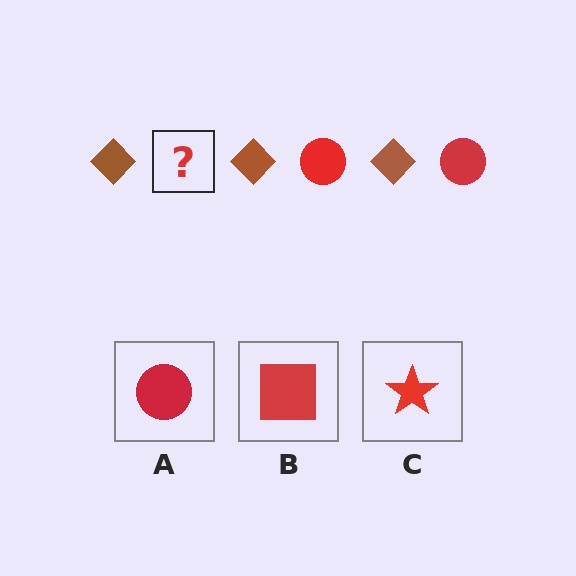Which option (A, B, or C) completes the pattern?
A.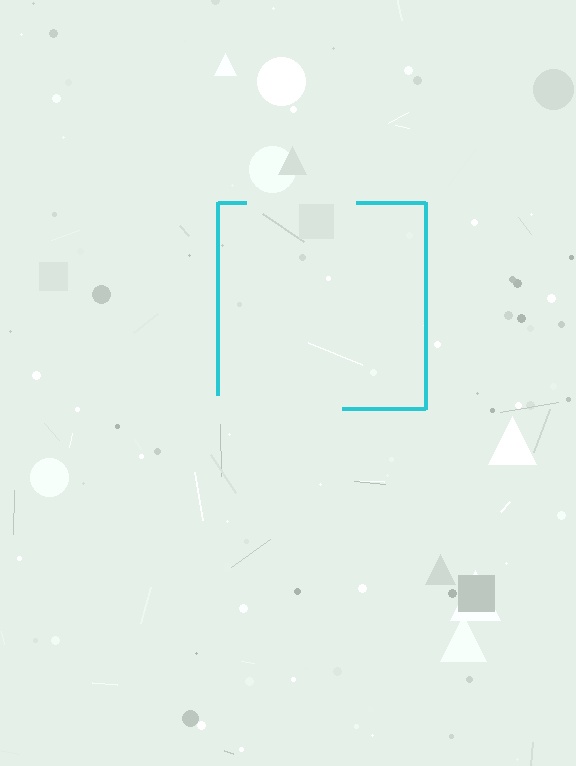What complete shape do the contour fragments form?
The contour fragments form a square.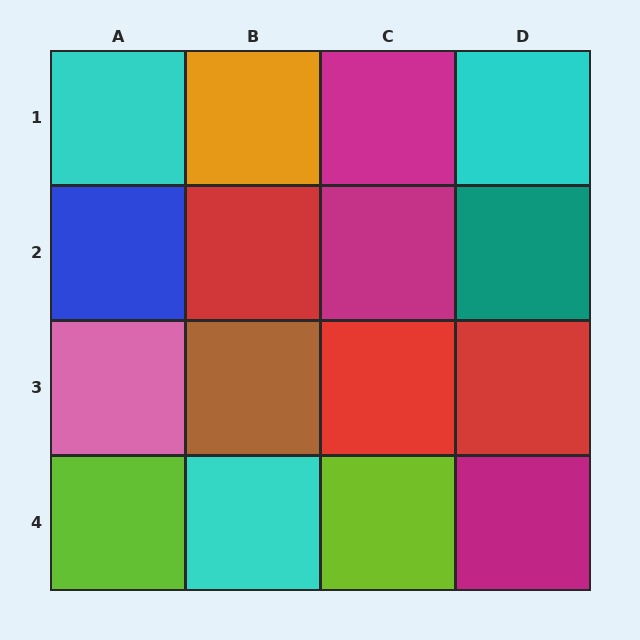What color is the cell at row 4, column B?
Cyan.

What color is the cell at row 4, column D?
Magenta.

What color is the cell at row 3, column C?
Red.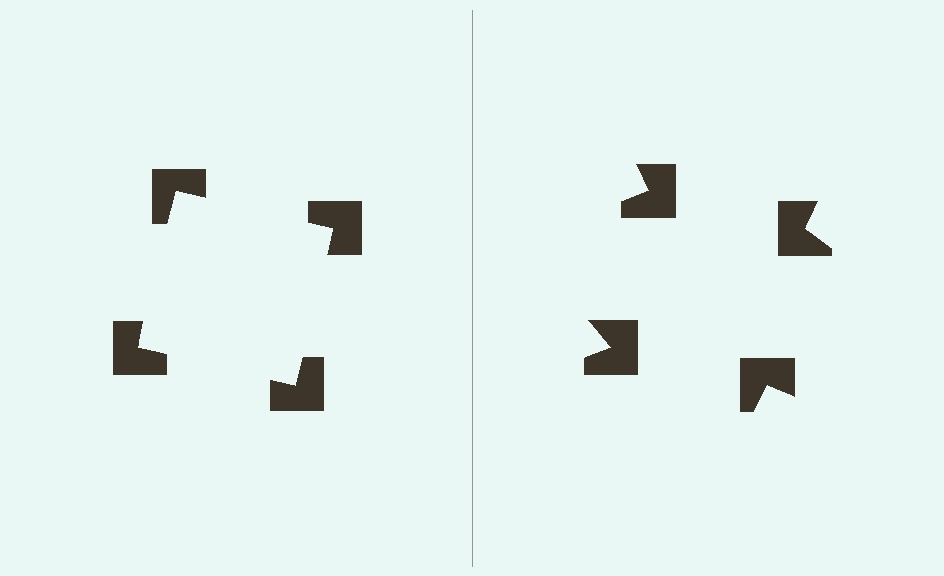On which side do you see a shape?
An illusory square appears on the left side. On the right side the wedge cuts are rotated, so no coherent shape forms.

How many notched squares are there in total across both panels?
8 — 4 on each side.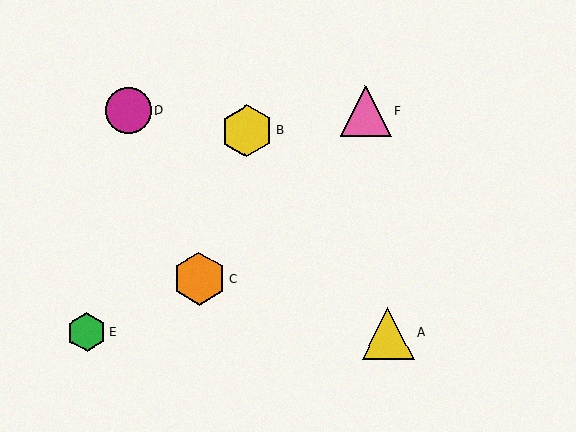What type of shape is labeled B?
Shape B is a yellow hexagon.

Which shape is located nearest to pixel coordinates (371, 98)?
The pink triangle (labeled F) at (365, 112) is nearest to that location.